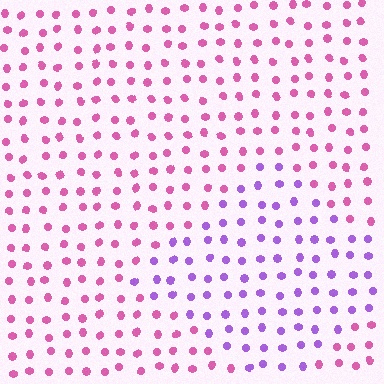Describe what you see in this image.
The image is filled with small pink elements in a uniform arrangement. A diamond-shaped region is visible where the elements are tinted to a slightly different hue, forming a subtle color boundary.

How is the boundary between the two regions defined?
The boundary is defined purely by a slight shift in hue (about 47 degrees). Spacing, size, and orientation are identical on both sides.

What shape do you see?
I see a diamond.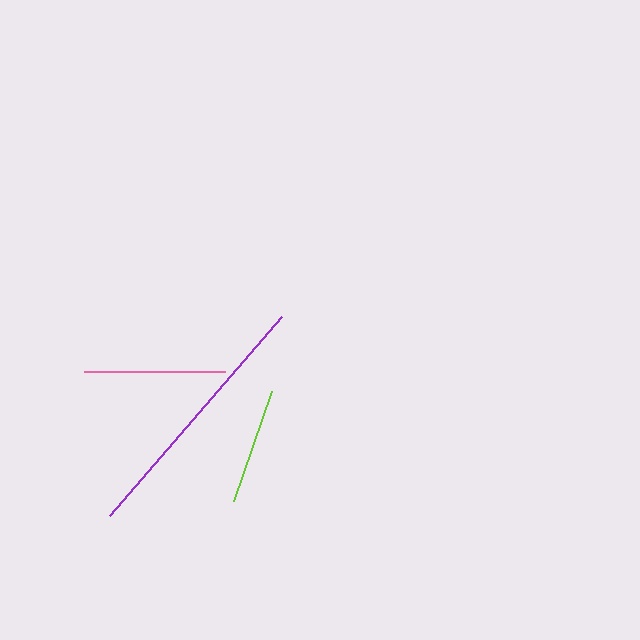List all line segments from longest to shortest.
From longest to shortest: purple, pink, lime.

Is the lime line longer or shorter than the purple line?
The purple line is longer than the lime line.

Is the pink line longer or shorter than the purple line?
The purple line is longer than the pink line.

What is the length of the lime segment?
The lime segment is approximately 116 pixels long.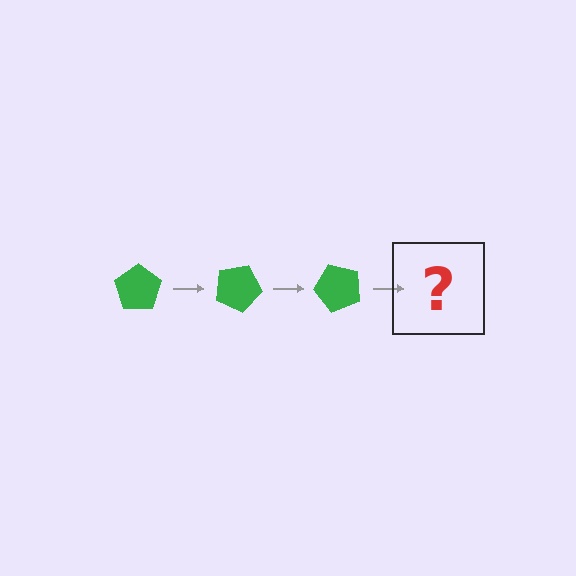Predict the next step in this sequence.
The next step is a green pentagon rotated 75 degrees.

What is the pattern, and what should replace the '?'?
The pattern is that the pentagon rotates 25 degrees each step. The '?' should be a green pentagon rotated 75 degrees.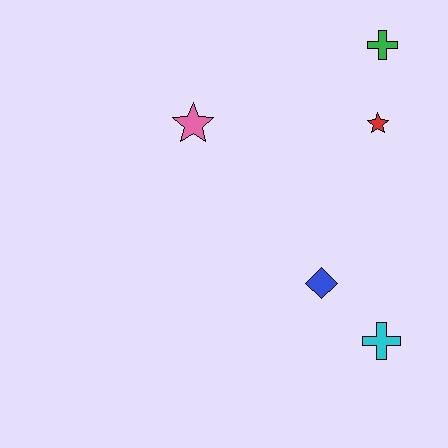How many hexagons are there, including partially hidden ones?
There are no hexagons.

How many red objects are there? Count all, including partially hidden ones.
There is 1 red object.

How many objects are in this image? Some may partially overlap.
There are 5 objects.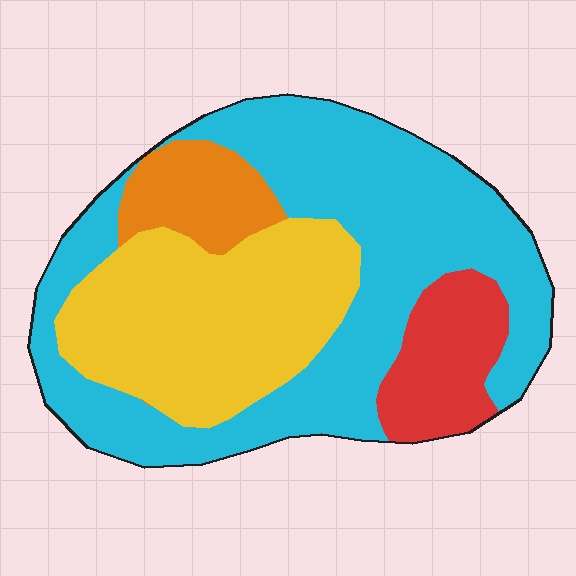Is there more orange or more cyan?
Cyan.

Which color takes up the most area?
Cyan, at roughly 50%.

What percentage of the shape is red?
Red covers roughly 10% of the shape.